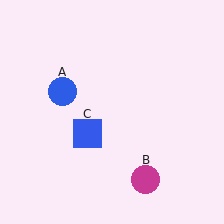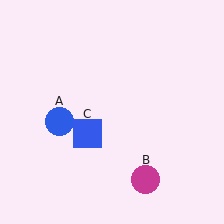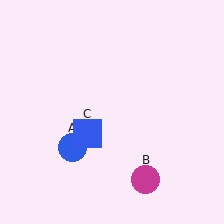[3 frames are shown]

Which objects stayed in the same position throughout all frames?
Magenta circle (object B) and blue square (object C) remained stationary.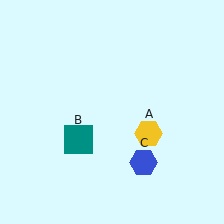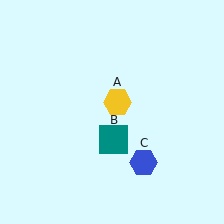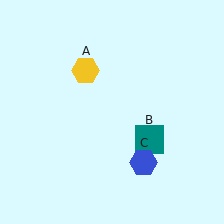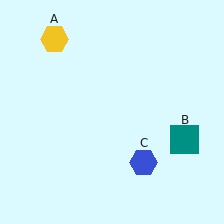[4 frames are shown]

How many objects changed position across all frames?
2 objects changed position: yellow hexagon (object A), teal square (object B).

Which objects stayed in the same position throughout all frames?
Blue hexagon (object C) remained stationary.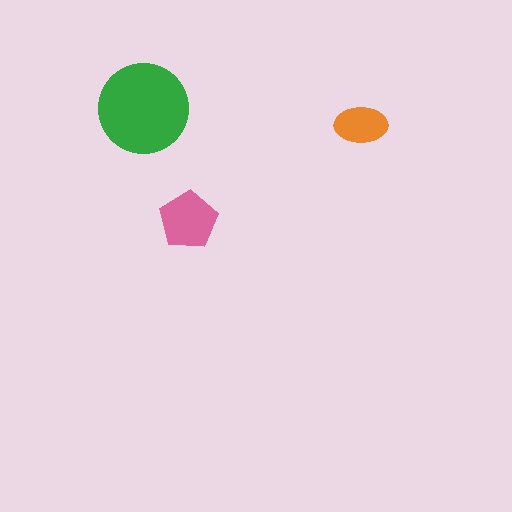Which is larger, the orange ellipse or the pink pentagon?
The pink pentagon.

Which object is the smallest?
The orange ellipse.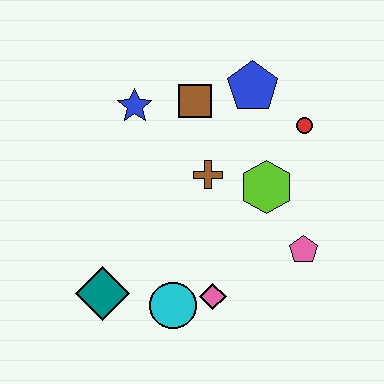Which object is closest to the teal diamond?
The cyan circle is closest to the teal diamond.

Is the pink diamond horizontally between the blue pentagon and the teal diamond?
Yes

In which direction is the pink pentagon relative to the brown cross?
The pink pentagon is to the right of the brown cross.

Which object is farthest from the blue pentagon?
The teal diamond is farthest from the blue pentagon.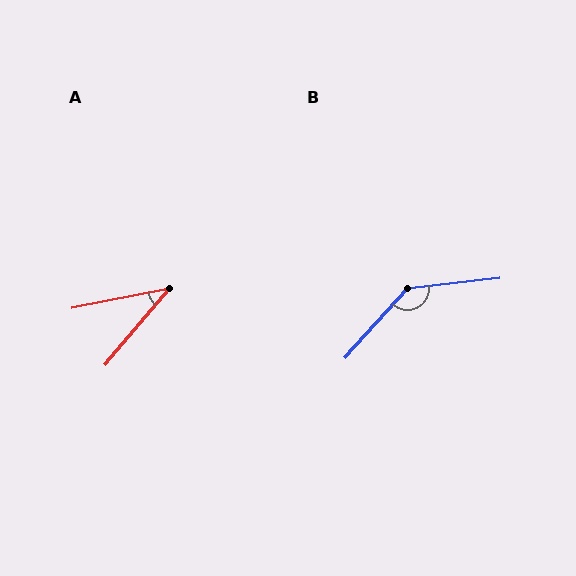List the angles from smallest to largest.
A (39°), B (139°).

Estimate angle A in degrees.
Approximately 39 degrees.